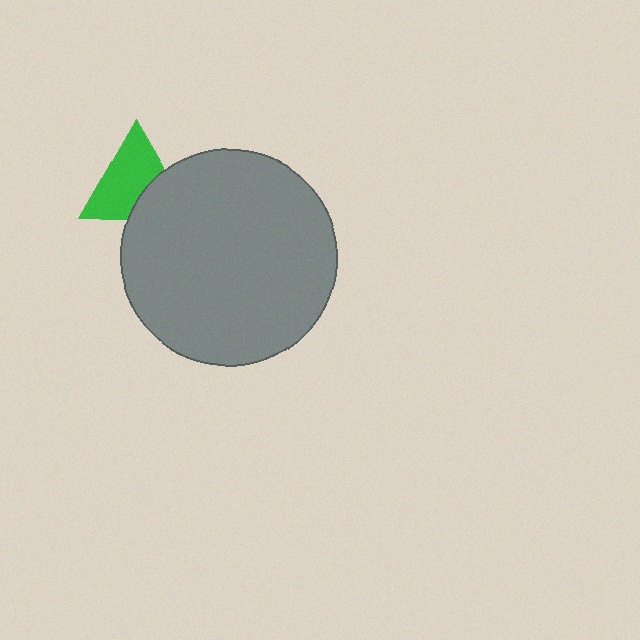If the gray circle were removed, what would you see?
You would see the complete green triangle.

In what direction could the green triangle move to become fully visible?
The green triangle could move toward the upper-left. That would shift it out from behind the gray circle entirely.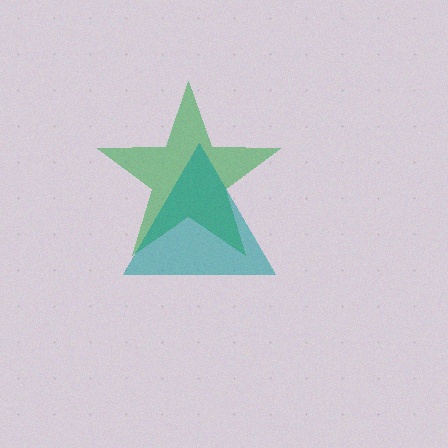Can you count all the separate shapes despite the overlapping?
Yes, there are 2 separate shapes.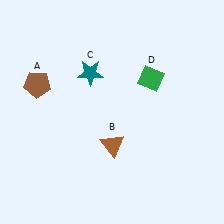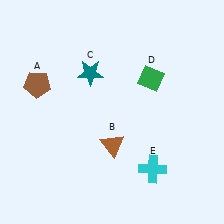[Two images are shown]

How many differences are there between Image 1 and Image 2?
There is 1 difference between the two images.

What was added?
A cyan cross (E) was added in Image 2.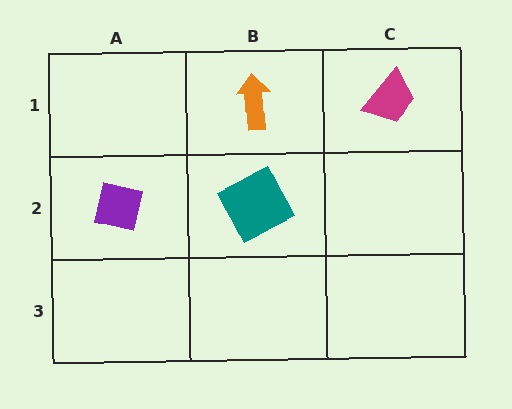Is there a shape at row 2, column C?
No, that cell is empty.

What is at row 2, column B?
A teal square.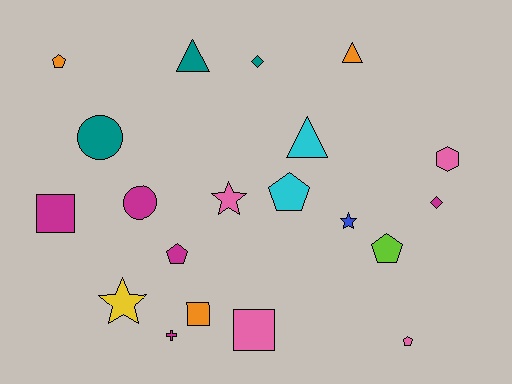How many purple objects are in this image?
There are no purple objects.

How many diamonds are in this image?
There are 2 diamonds.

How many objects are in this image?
There are 20 objects.